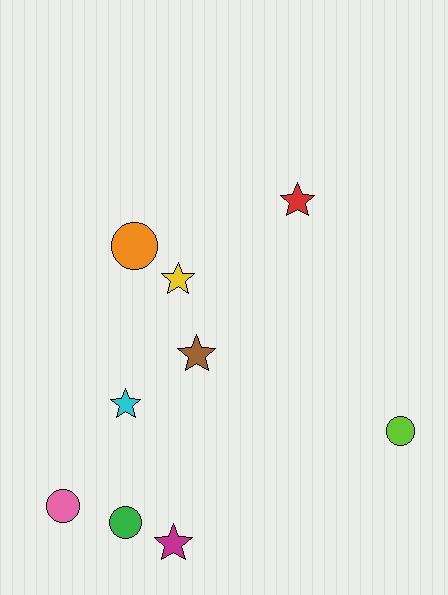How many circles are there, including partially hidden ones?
There are 4 circles.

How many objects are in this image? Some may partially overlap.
There are 9 objects.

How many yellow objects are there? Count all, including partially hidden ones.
There is 1 yellow object.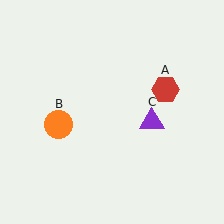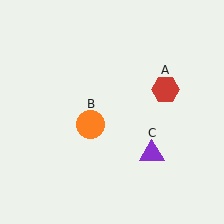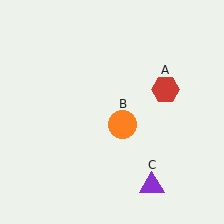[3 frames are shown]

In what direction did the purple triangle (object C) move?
The purple triangle (object C) moved down.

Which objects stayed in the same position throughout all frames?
Red hexagon (object A) remained stationary.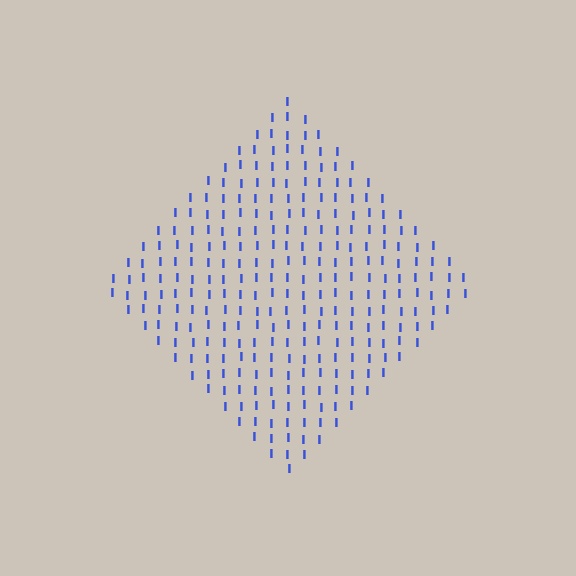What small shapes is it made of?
It is made of small letter I's.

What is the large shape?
The large shape is a diamond.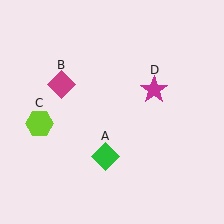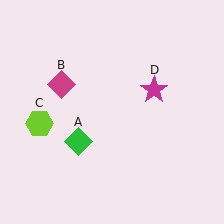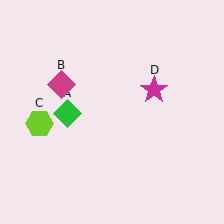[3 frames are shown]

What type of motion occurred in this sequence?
The green diamond (object A) rotated clockwise around the center of the scene.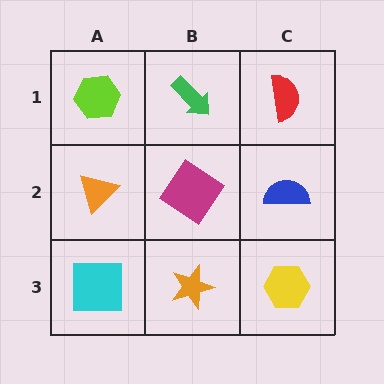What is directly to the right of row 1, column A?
A green arrow.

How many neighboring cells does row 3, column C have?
2.